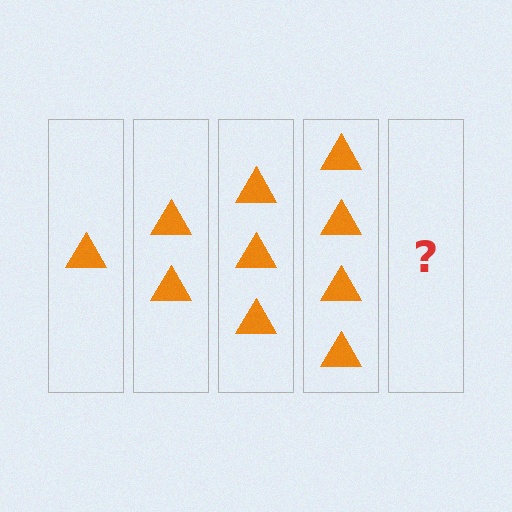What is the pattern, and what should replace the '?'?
The pattern is that each step adds one more triangle. The '?' should be 5 triangles.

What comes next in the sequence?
The next element should be 5 triangles.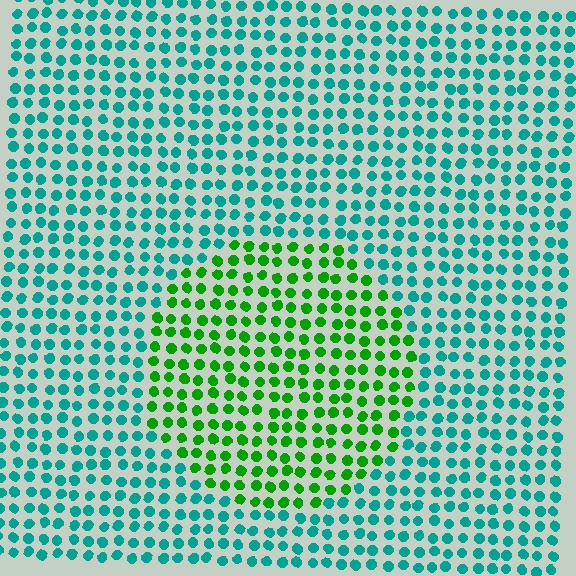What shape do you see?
I see a circle.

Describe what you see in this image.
The image is filled with small teal elements in a uniform arrangement. A circle-shaped region is visible where the elements are tinted to a slightly different hue, forming a subtle color boundary.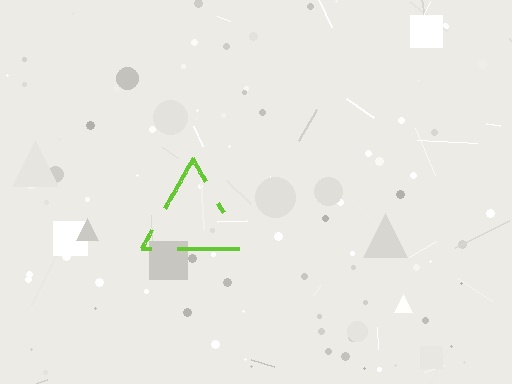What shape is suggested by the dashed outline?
The dashed outline suggests a triangle.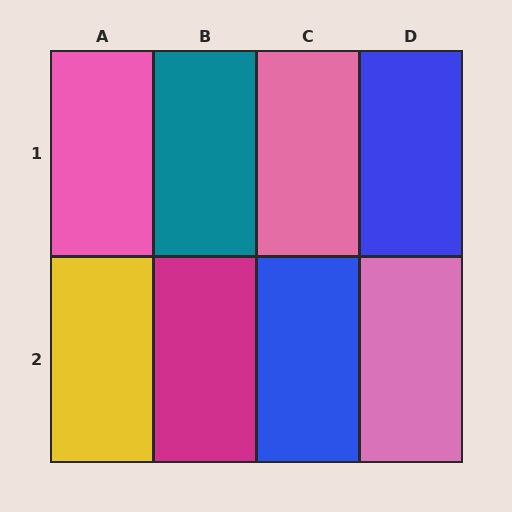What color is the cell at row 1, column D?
Blue.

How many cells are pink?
3 cells are pink.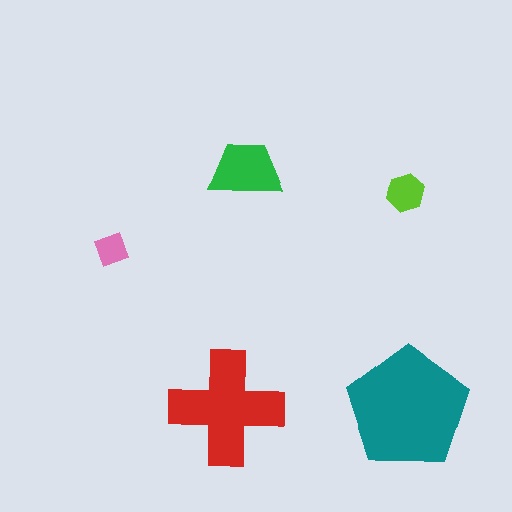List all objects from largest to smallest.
The teal pentagon, the red cross, the green trapezoid, the lime hexagon, the pink diamond.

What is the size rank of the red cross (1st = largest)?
2nd.